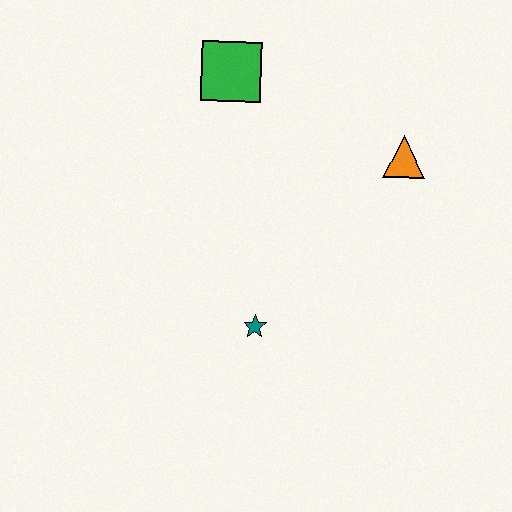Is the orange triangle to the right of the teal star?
Yes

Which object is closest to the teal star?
The orange triangle is closest to the teal star.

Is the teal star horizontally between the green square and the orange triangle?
Yes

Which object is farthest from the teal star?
The green square is farthest from the teal star.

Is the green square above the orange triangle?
Yes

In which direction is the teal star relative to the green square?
The teal star is below the green square.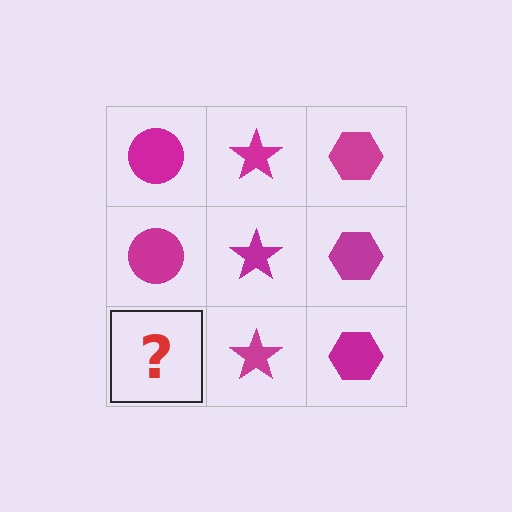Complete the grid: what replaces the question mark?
The question mark should be replaced with a magenta circle.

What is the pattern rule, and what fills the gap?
The rule is that each column has a consistent shape. The gap should be filled with a magenta circle.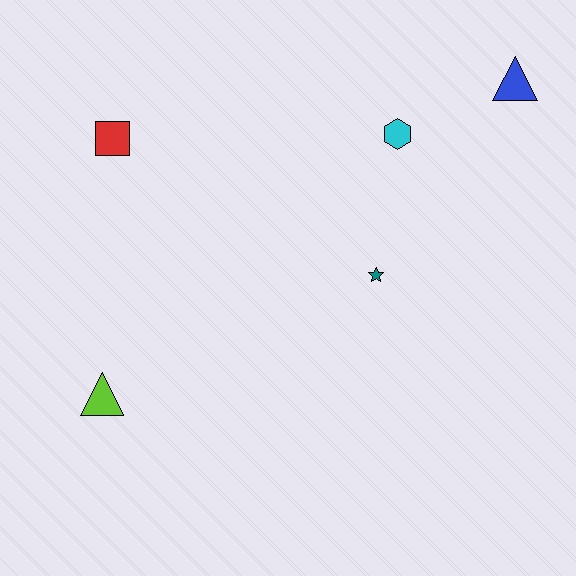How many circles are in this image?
There are no circles.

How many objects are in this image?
There are 5 objects.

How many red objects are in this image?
There is 1 red object.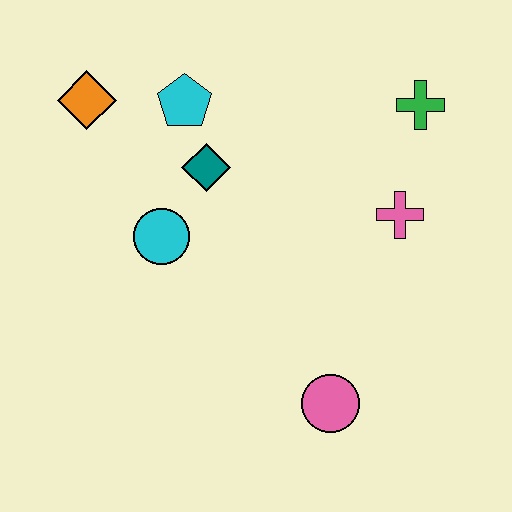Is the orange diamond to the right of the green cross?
No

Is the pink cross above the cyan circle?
Yes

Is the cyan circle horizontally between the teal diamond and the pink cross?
No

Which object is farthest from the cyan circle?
The green cross is farthest from the cyan circle.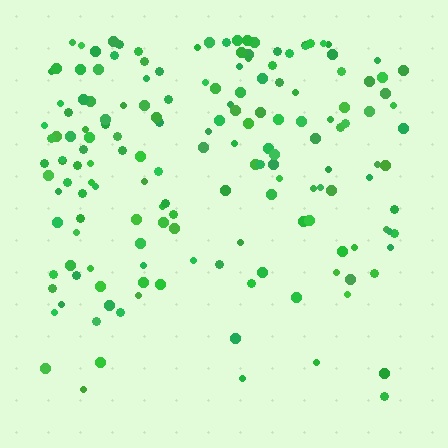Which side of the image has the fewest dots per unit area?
The bottom.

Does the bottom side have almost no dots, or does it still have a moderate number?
Still a moderate number, just noticeably fewer than the top.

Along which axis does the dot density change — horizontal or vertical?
Vertical.